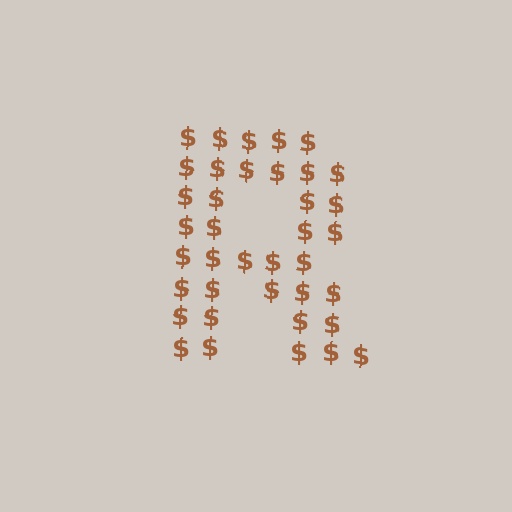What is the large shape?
The large shape is the letter R.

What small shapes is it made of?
It is made of small dollar signs.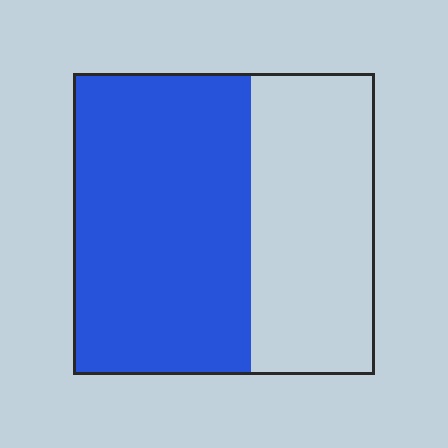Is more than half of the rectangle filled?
Yes.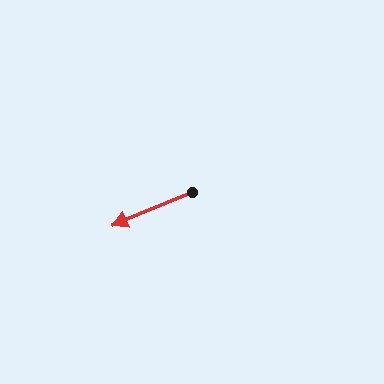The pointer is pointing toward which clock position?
Roughly 8 o'clock.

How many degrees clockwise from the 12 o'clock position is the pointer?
Approximately 248 degrees.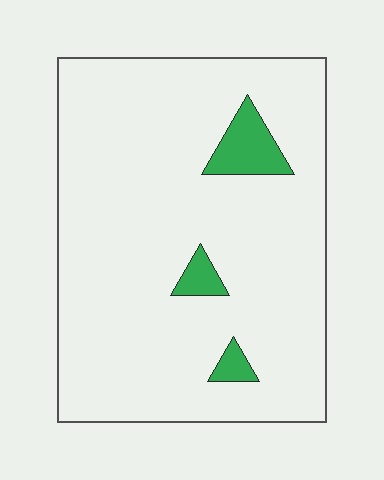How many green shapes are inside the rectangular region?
3.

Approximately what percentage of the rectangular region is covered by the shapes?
Approximately 5%.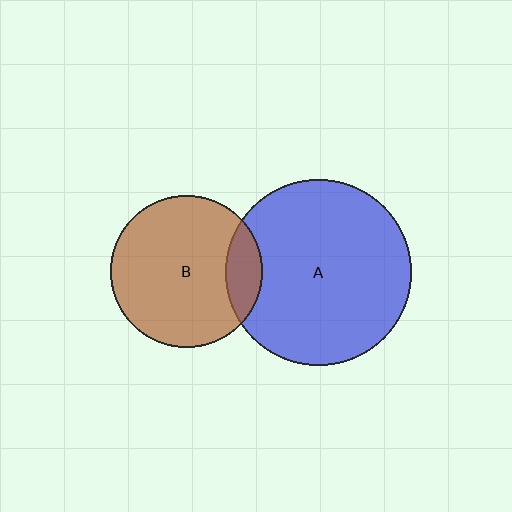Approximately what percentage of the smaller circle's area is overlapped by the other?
Approximately 15%.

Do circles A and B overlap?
Yes.